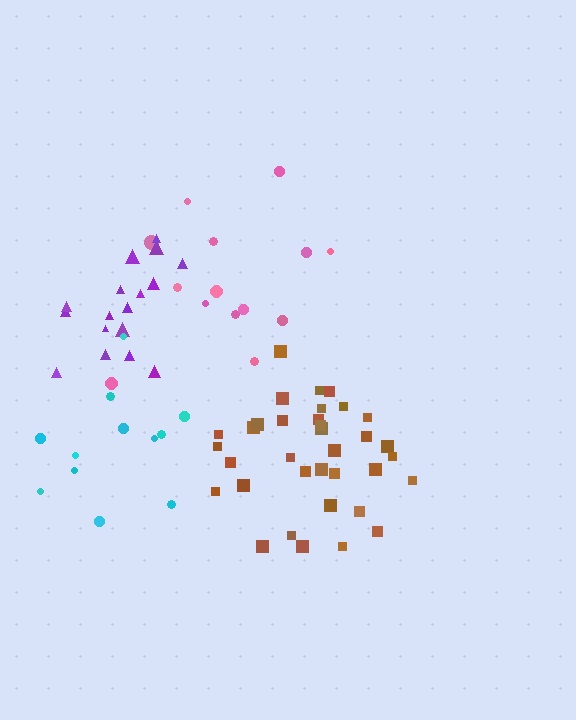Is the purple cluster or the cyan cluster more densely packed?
Purple.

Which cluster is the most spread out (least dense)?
Pink.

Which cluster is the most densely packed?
Purple.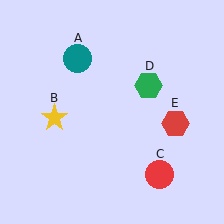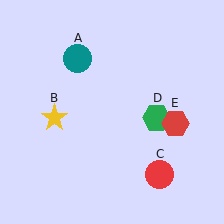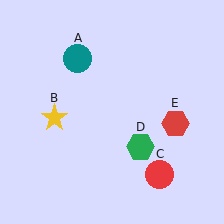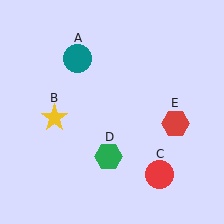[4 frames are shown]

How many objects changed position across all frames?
1 object changed position: green hexagon (object D).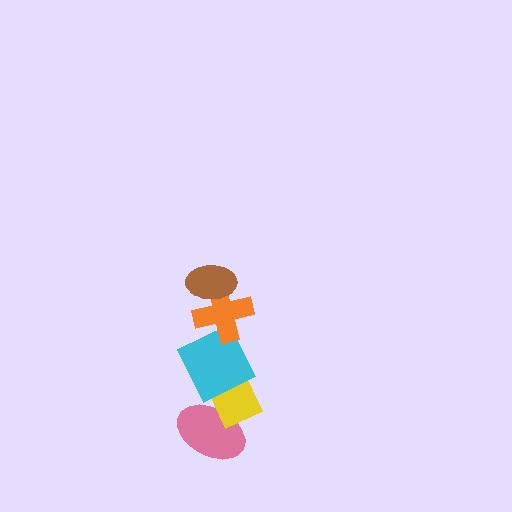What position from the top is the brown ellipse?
The brown ellipse is 1st from the top.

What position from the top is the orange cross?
The orange cross is 2nd from the top.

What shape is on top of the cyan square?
The orange cross is on top of the cyan square.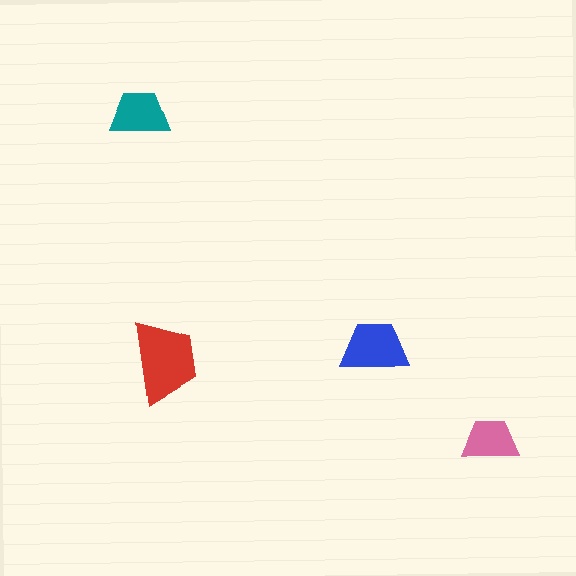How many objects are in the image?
There are 4 objects in the image.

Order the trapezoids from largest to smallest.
the red one, the blue one, the teal one, the pink one.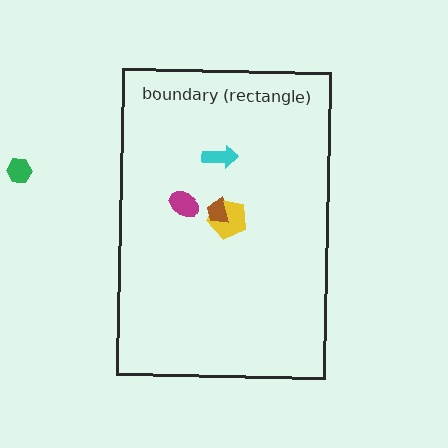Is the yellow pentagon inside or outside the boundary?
Inside.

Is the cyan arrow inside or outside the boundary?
Inside.